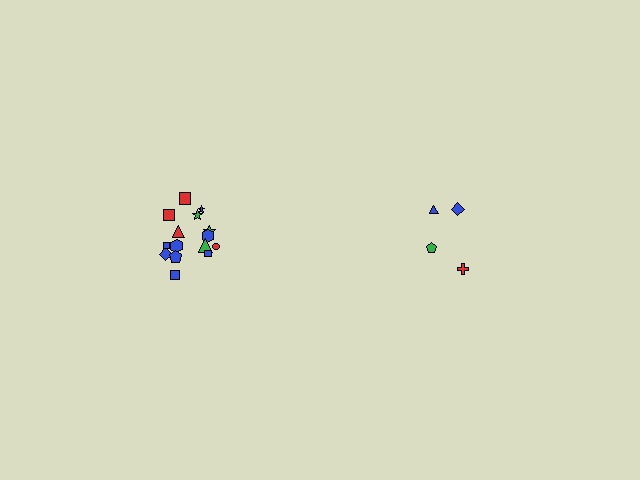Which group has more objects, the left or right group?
The left group.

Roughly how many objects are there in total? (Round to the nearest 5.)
Roughly 20 objects in total.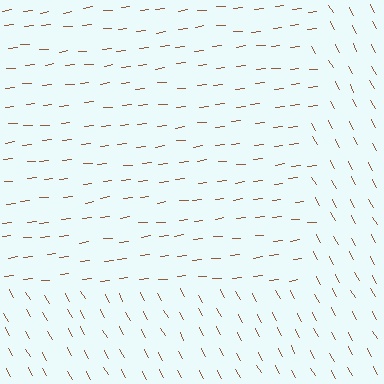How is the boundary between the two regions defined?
The boundary is defined purely by a change in line orientation (approximately 68 degrees difference). All lines are the same color and thickness.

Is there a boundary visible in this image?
Yes, there is a texture boundary formed by a change in line orientation.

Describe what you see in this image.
The image is filled with small brown line segments. A rectangle region in the image has lines oriented differently from the surrounding lines, creating a visible texture boundary.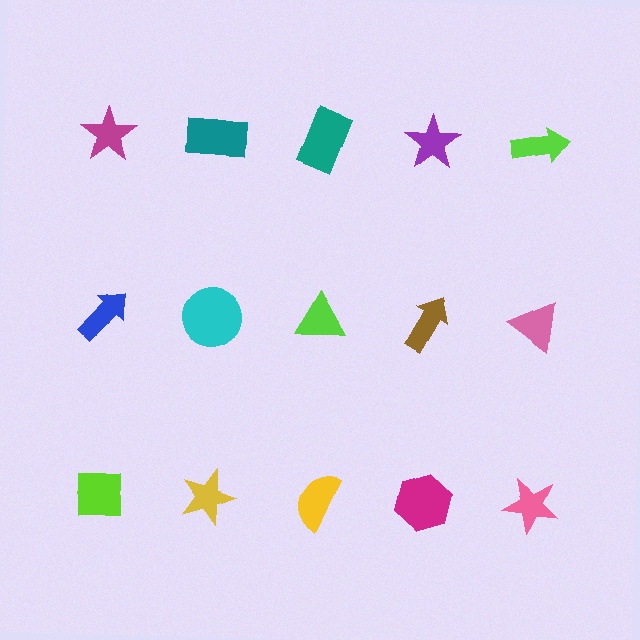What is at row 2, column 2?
A cyan circle.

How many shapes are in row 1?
5 shapes.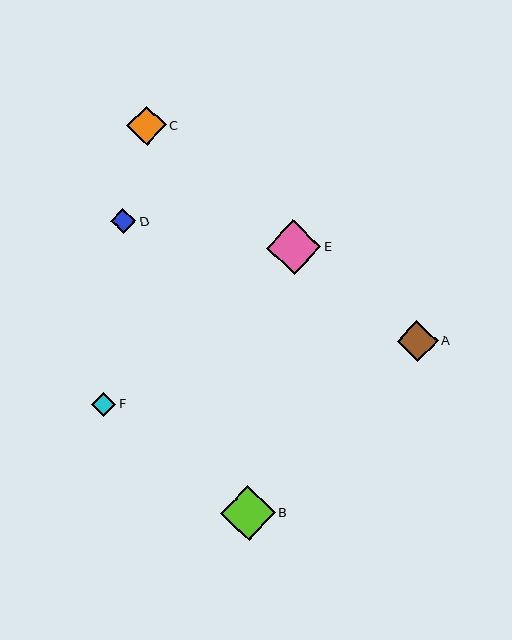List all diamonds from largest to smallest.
From largest to smallest: E, B, A, C, D, F.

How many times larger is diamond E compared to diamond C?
Diamond E is approximately 1.4 times the size of diamond C.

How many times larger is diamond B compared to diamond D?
Diamond B is approximately 2.2 times the size of diamond D.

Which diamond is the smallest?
Diamond F is the smallest with a size of approximately 24 pixels.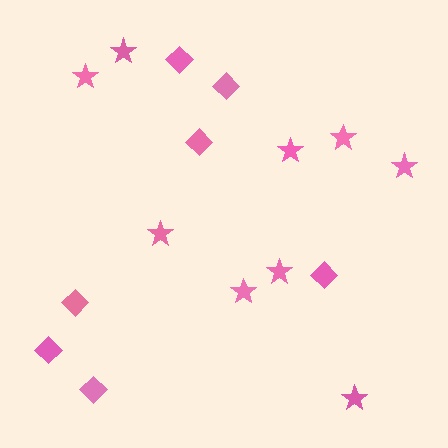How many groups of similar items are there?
There are 2 groups: one group of stars (9) and one group of diamonds (7).